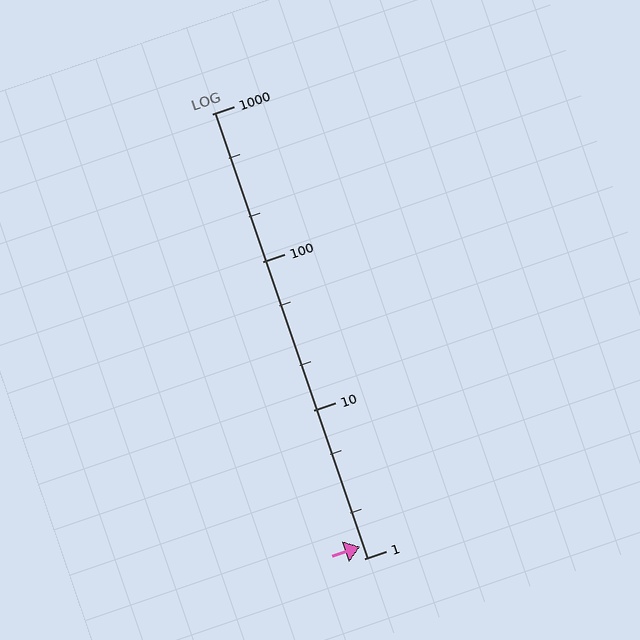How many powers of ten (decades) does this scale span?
The scale spans 3 decades, from 1 to 1000.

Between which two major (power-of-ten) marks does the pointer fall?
The pointer is between 1 and 10.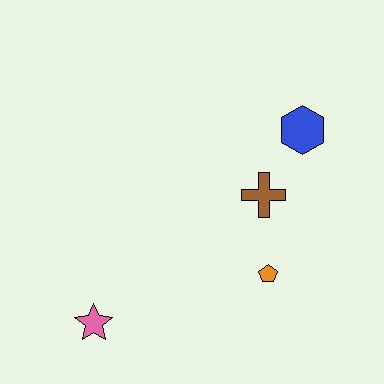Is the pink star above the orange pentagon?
No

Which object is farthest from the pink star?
The blue hexagon is farthest from the pink star.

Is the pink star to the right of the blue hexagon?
No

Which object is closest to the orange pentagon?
The brown cross is closest to the orange pentagon.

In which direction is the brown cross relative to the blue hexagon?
The brown cross is below the blue hexagon.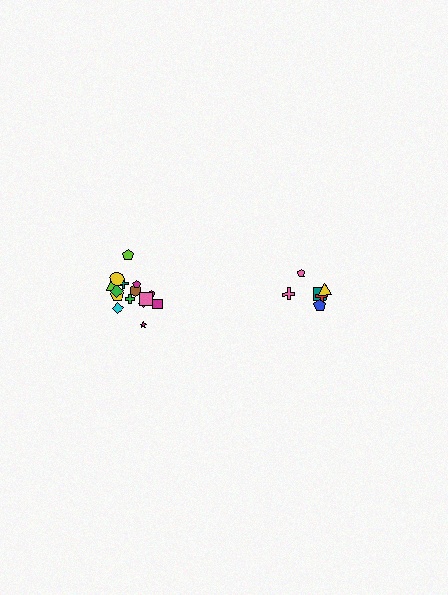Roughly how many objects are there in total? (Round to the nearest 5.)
Roughly 20 objects in total.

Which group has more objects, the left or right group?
The left group.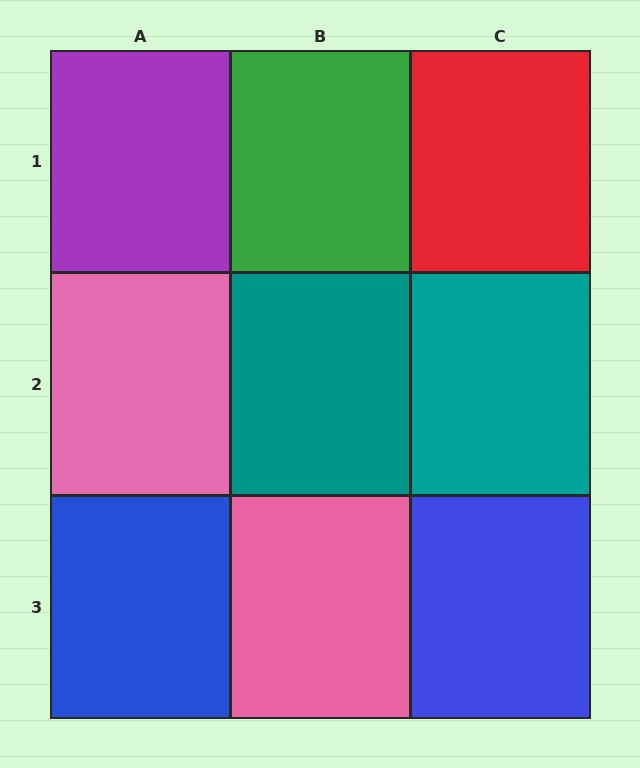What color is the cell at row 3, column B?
Pink.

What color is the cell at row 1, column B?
Green.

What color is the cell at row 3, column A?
Blue.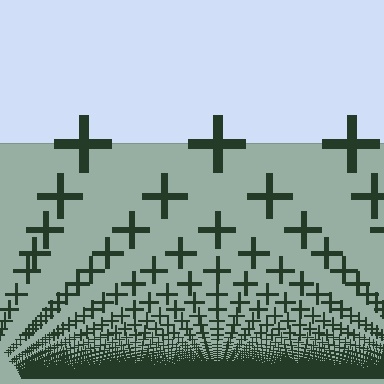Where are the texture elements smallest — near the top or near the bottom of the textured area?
Near the bottom.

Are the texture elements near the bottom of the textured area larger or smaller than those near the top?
Smaller. The gradient is inverted — elements near the bottom are smaller and denser.